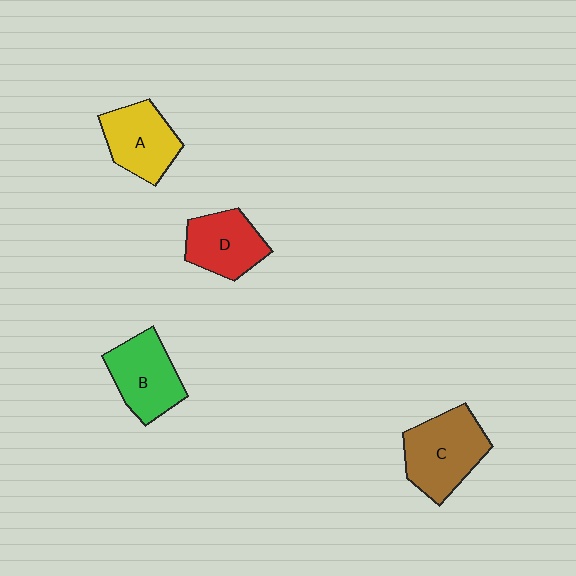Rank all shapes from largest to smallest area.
From largest to smallest: C (brown), B (green), A (yellow), D (red).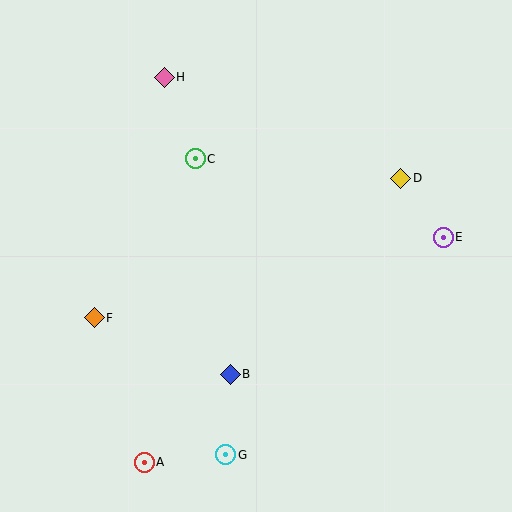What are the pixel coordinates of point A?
Point A is at (144, 462).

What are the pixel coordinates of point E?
Point E is at (443, 237).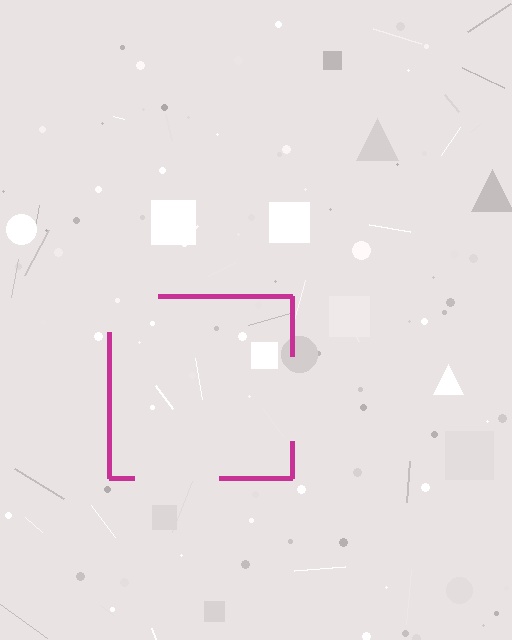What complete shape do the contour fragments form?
The contour fragments form a square.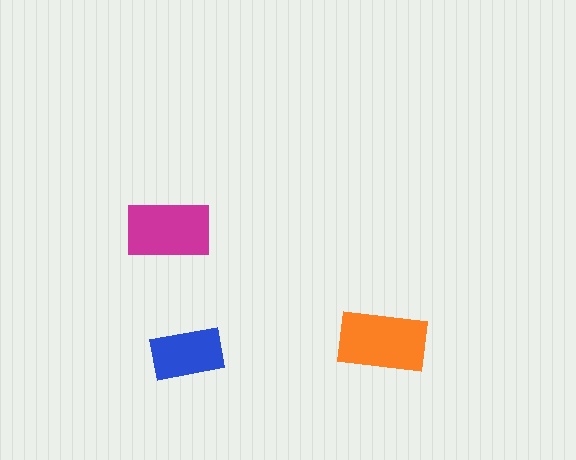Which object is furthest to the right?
The orange rectangle is rightmost.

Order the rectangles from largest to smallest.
the orange one, the magenta one, the blue one.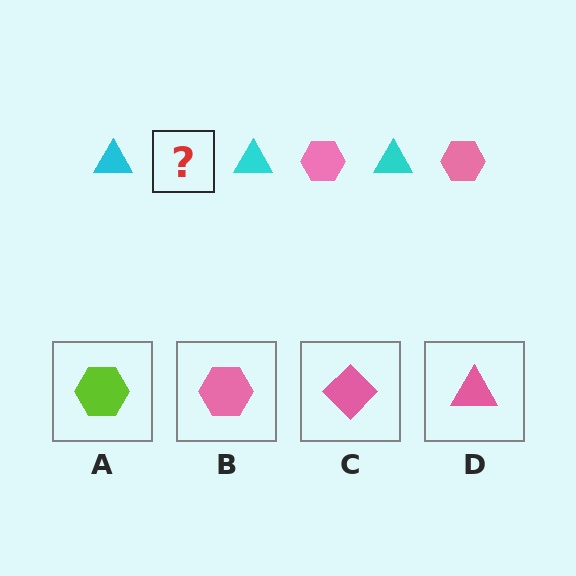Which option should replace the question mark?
Option B.